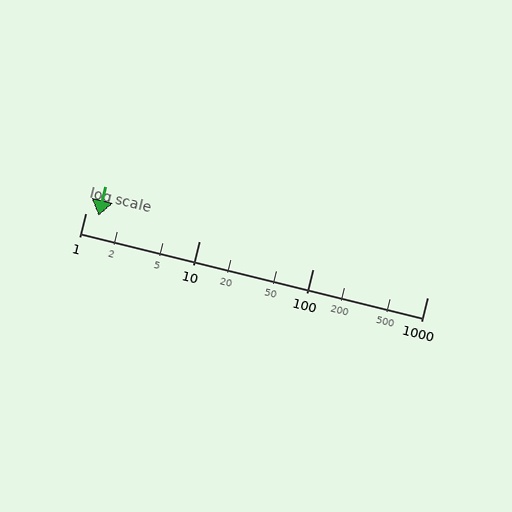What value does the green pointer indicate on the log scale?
The pointer indicates approximately 1.3.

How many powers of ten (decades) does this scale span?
The scale spans 3 decades, from 1 to 1000.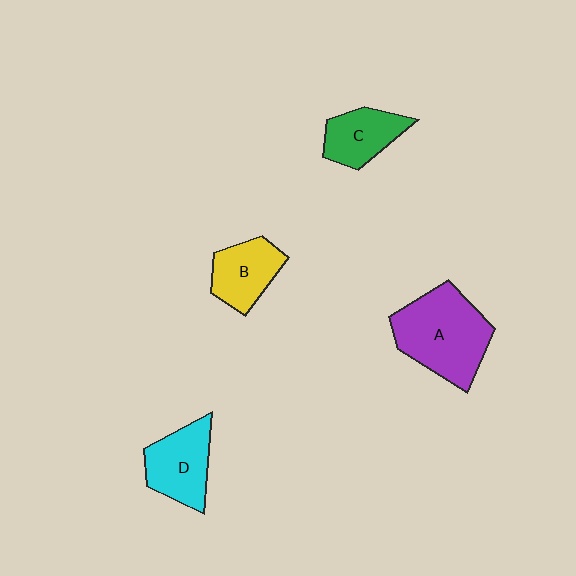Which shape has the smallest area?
Shape C (green).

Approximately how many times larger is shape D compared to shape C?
Approximately 1.2 times.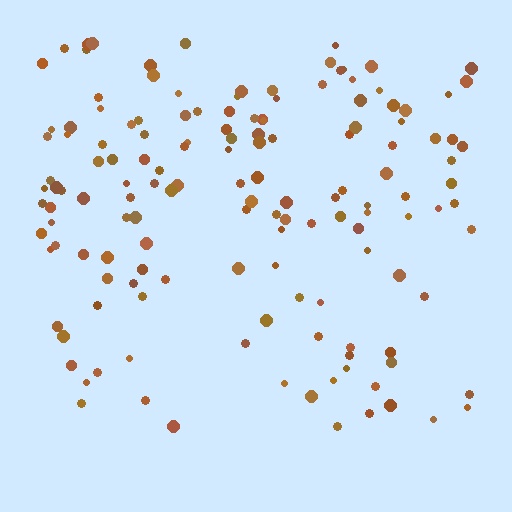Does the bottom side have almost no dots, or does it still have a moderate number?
Still a moderate number, just noticeably fewer than the top.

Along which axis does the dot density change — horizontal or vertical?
Vertical.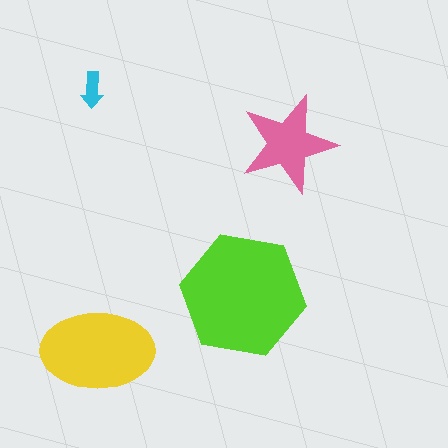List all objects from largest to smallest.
The lime hexagon, the yellow ellipse, the pink star, the cyan arrow.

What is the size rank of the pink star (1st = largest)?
3rd.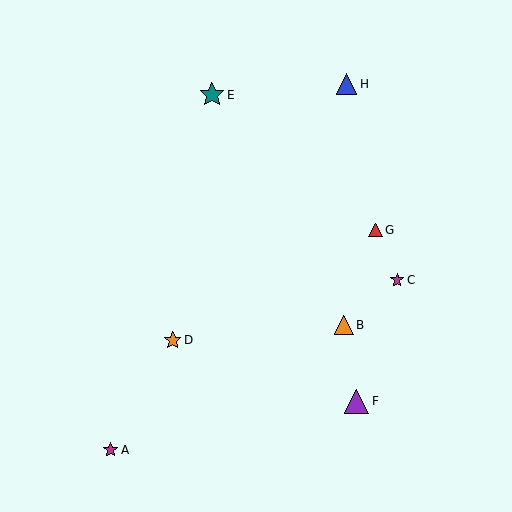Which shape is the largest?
The teal star (labeled E) is the largest.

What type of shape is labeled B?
Shape B is an orange triangle.